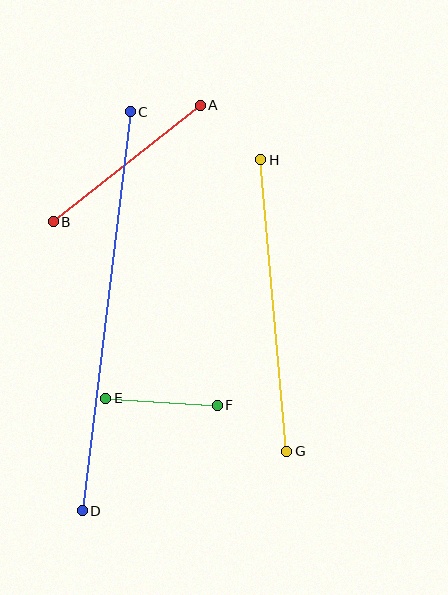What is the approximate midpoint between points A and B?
The midpoint is at approximately (127, 164) pixels.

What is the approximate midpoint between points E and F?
The midpoint is at approximately (162, 402) pixels.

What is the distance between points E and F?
The distance is approximately 112 pixels.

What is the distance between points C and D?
The distance is approximately 402 pixels.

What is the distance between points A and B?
The distance is approximately 187 pixels.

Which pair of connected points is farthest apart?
Points C and D are farthest apart.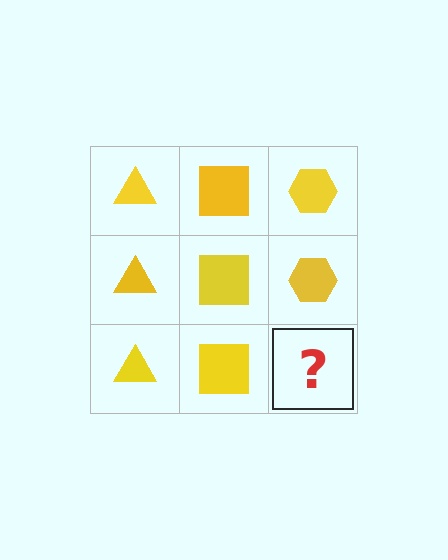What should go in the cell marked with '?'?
The missing cell should contain a yellow hexagon.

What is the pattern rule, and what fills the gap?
The rule is that each column has a consistent shape. The gap should be filled with a yellow hexagon.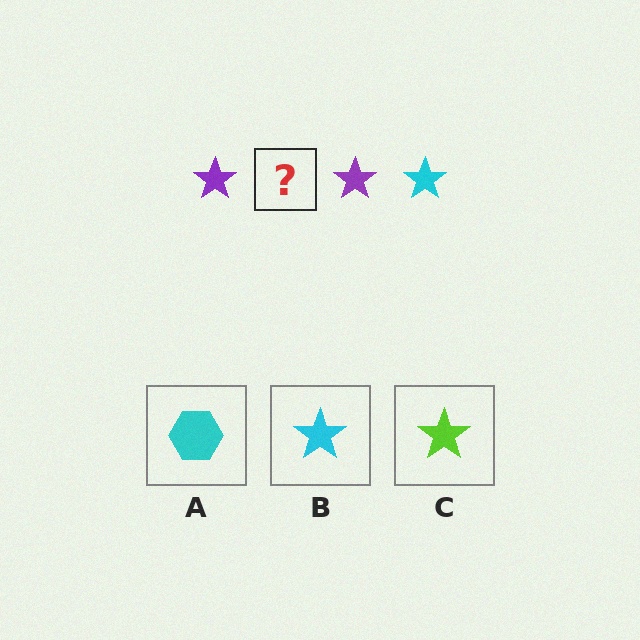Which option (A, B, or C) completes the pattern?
B.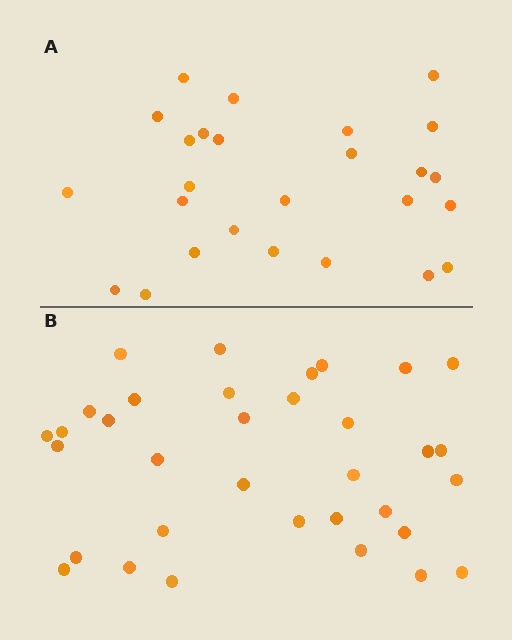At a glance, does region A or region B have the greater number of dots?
Region B (the bottom region) has more dots.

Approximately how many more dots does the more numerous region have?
Region B has roughly 8 or so more dots than region A.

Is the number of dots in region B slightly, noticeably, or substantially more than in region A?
Region B has noticeably more, but not dramatically so. The ratio is roughly 1.3 to 1.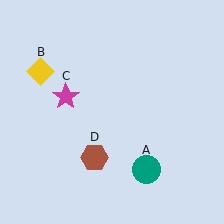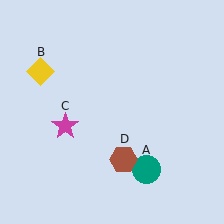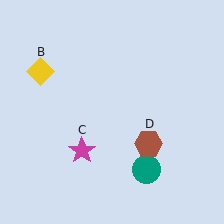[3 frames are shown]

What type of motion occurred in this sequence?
The magenta star (object C), brown hexagon (object D) rotated counterclockwise around the center of the scene.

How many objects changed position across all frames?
2 objects changed position: magenta star (object C), brown hexagon (object D).